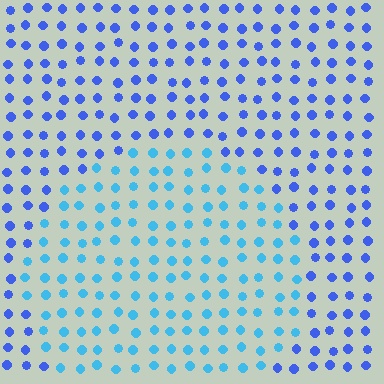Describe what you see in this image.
The image is filled with small blue elements in a uniform arrangement. A circle-shaped region is visible where the elements are tinted to a slightly different hue, forming a subtle color boundary.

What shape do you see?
I see a circle.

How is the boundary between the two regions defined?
The boundary is defined purely by a slight shift in hue (about 33 degrees). Spacing, size, and orientation are identical on both sides.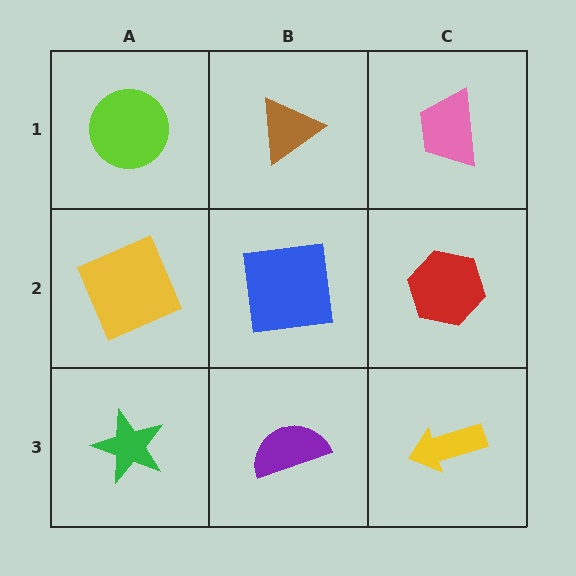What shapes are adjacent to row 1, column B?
A blue square (row 2, column B), a lime circle (row 1, column A), a pink trapezoid (row 1, column C).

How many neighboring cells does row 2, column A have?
3.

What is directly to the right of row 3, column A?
A purple semicircle.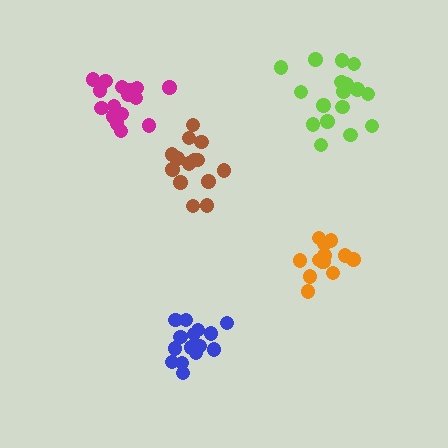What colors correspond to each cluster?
The clusters are colored: blue, brown, magenta, orange, lime.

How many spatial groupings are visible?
There are 5 spatial groupings.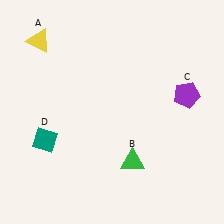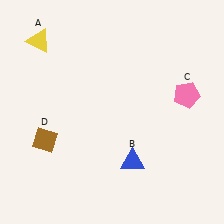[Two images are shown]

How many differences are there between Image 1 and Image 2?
There are 3 differences between the two images.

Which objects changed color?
B changed from green to blue. C changed from purple to pink. D changed from teal to brown.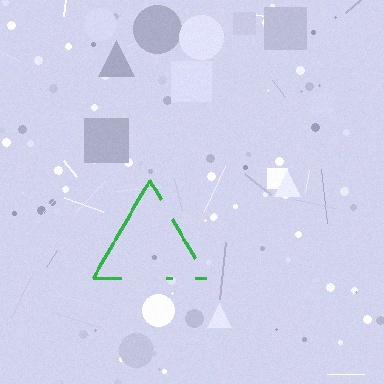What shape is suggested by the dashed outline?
The dashed outline suggests a triangle.